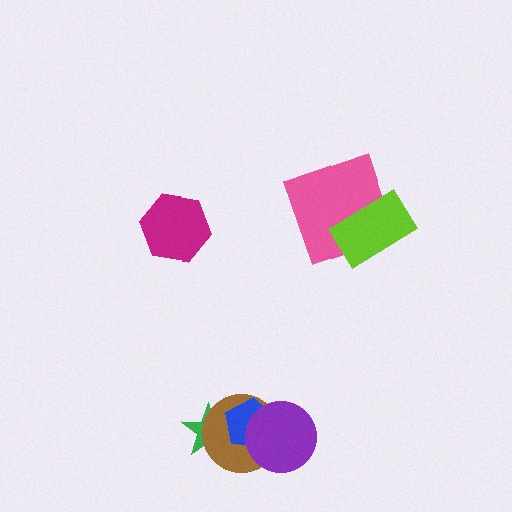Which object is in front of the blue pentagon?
The purple circle is in front of the blue pentagon.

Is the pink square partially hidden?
Yes, it is partially covered by another shape.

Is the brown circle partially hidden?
Yes, it is partially covered by another shape.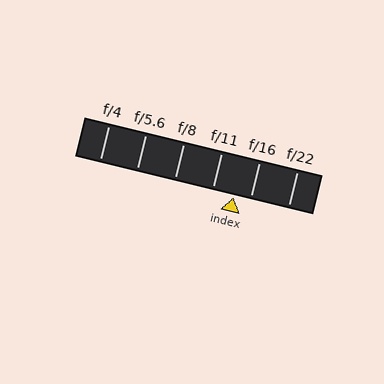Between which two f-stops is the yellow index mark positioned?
The index mark is between f/11 and f/16.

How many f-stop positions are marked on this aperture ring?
There are 6 f-stop positions marked.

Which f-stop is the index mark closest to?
The index mark is closest to f/16.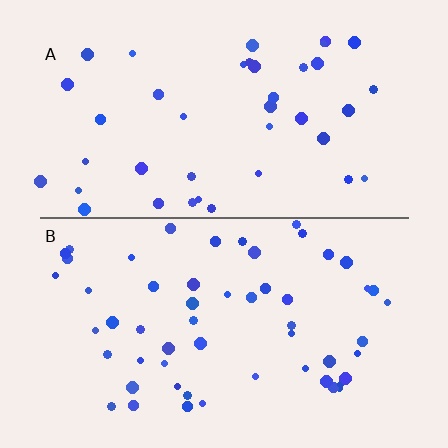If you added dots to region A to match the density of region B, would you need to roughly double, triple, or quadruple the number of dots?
Approximately double.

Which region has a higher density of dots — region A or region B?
B (the bottom).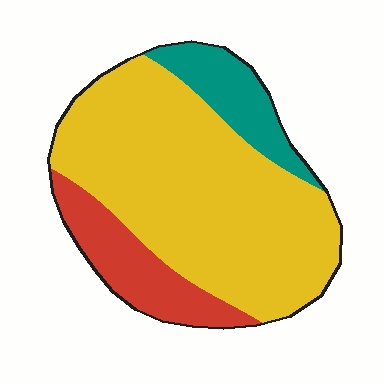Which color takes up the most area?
Yellow, at roughly 70%.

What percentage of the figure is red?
Red takes up about one sixth (1/6) of the figure.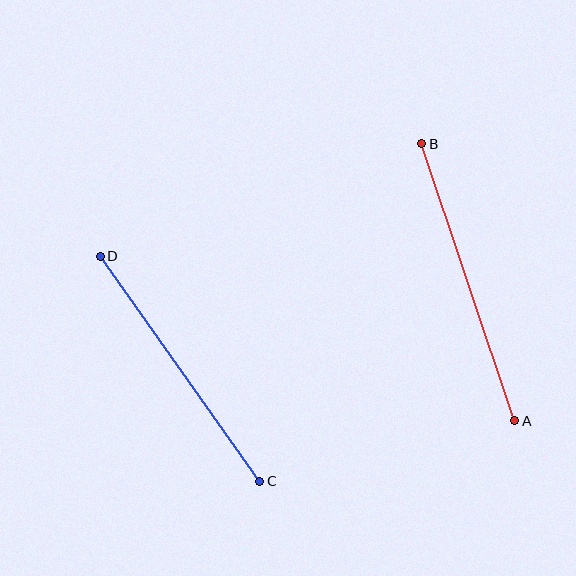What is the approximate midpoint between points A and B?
The midpoint is at approximately (468, 282) pixels.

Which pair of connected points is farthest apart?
Points A and B are farthest apart.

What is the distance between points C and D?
The distance is approximately 276 pixels.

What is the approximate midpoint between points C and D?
The midpoint is at approximately (180, 369) pixels.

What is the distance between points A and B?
The distance is approximately 292 pixels.